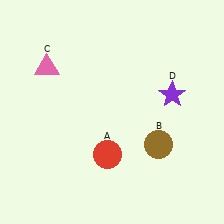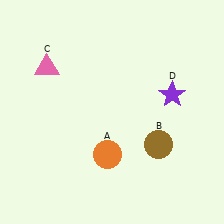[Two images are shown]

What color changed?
The circle (A) changed from red in Image 1 to orange in Image 2.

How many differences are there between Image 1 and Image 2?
There is 1 difference between the two images.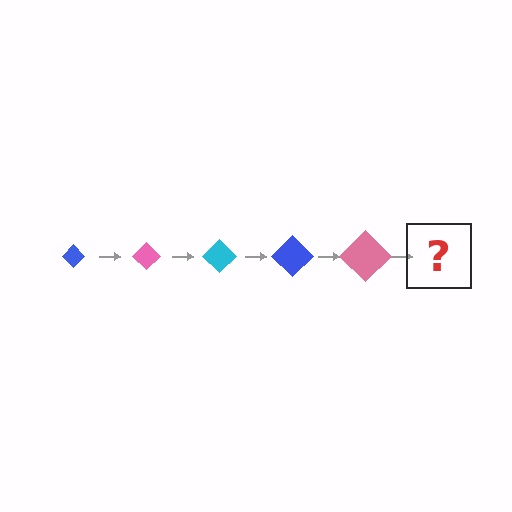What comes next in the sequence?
The next element should be a cyan diamond, larger than the previous one.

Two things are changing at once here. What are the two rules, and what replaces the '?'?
The two rules are that the diamond grows larger each step and the color cycles through blue, pink, and cyan. The '?' should be a cyan diamond, larger than the previous one.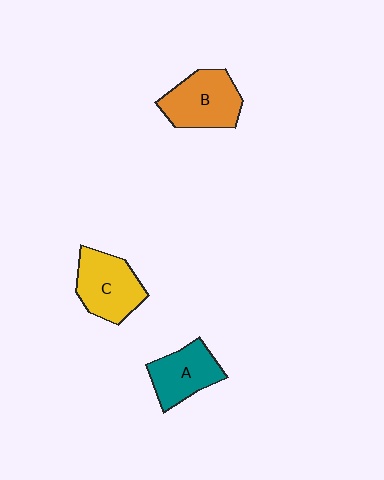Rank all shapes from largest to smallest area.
From largest to smallest: B (orange), C (yellow), A (teal).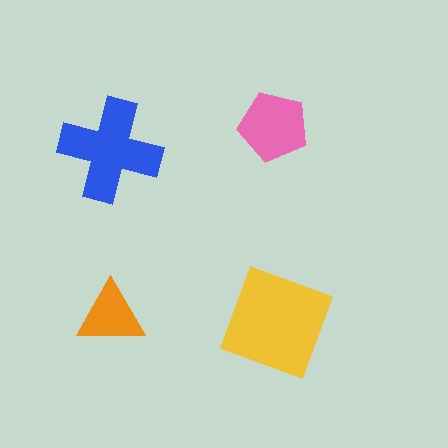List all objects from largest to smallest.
The yellow square, the blue cross, the pink pentagon, the orange triangle.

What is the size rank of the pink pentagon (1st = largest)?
3rd.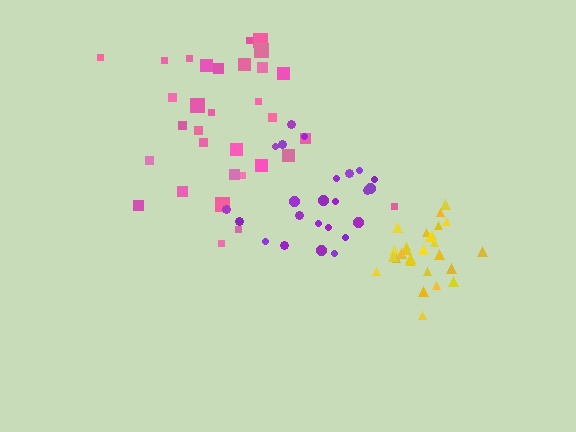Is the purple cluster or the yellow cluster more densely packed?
Yellow.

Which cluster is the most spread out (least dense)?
Pink.